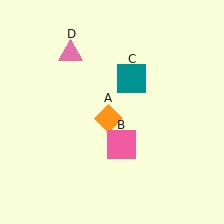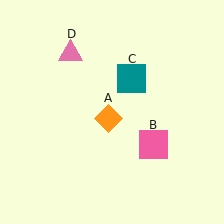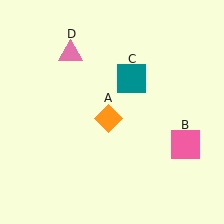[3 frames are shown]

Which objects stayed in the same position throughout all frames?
Orange diamond (object A) and teal square (object C) and pink triangle (object D) remained stationary.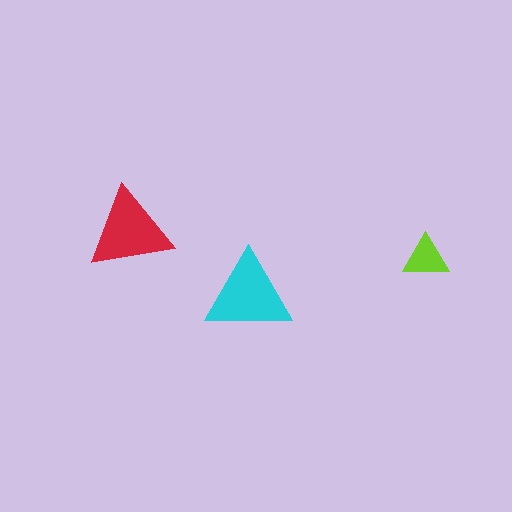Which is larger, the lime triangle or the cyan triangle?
The cyan one.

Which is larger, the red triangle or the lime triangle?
The red one.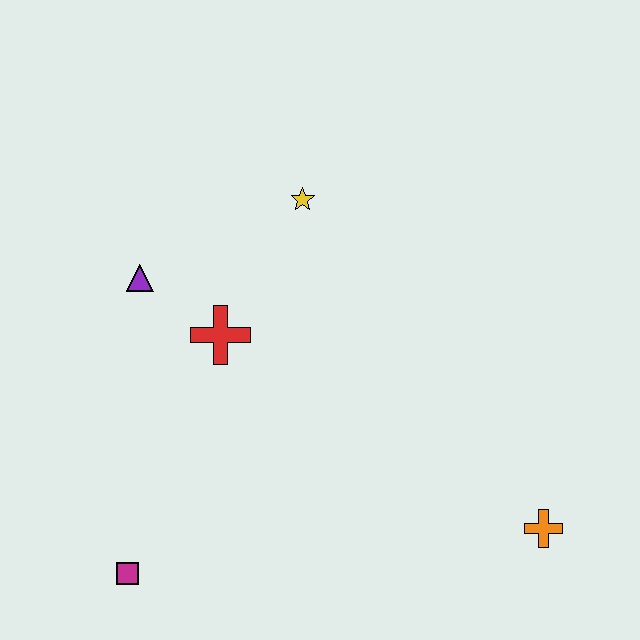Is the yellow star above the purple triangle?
Yes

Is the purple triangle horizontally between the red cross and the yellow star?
No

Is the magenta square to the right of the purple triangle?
No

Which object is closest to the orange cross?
The red cross is closest to the orange cross.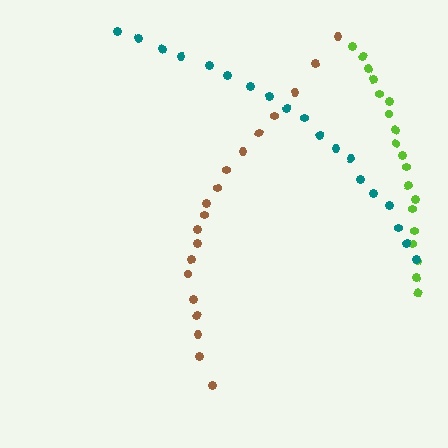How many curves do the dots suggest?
There are 3 distinct paths.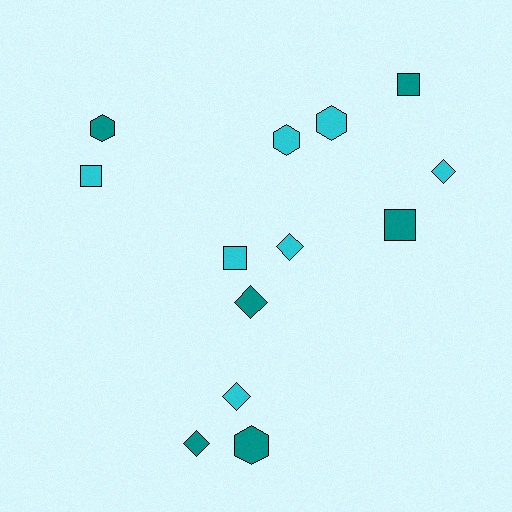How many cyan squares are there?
There are 2 cyan squares.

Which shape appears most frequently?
Diamond, with 5 objects.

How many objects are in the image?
There are 13 objects.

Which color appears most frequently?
Cyan, with 7 objects.